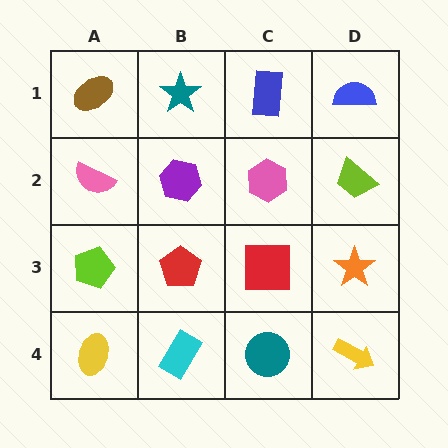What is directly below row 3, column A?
A yellow ellipse.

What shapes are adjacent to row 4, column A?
A lime pentagon (row 3, column A), a cyan rectangle (row 4, column B).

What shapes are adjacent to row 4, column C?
A red square (row 3, column C), a cyan rectangle (row 4, column B), a yellow arrow (row 4, column D).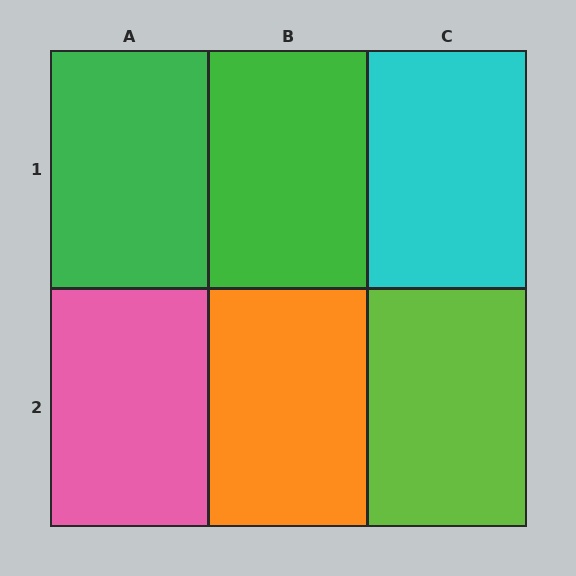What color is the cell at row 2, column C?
Lime.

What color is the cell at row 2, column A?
Pink.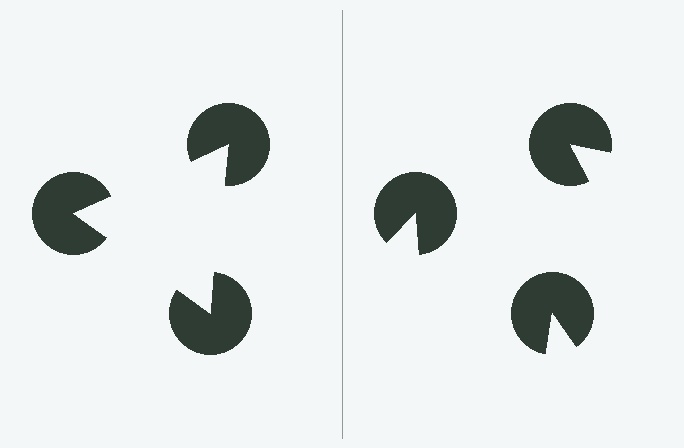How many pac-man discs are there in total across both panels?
6 — 3 on each side.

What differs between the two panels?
The pac-man discs are positioned identically on both sides; only the wedge orientations differ. On the left they align to a triangle; on the right they are misaligned.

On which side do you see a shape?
An illusory triangle appears on the left side. On the right side the wedge cuts are rotated, so no coherent shape forms.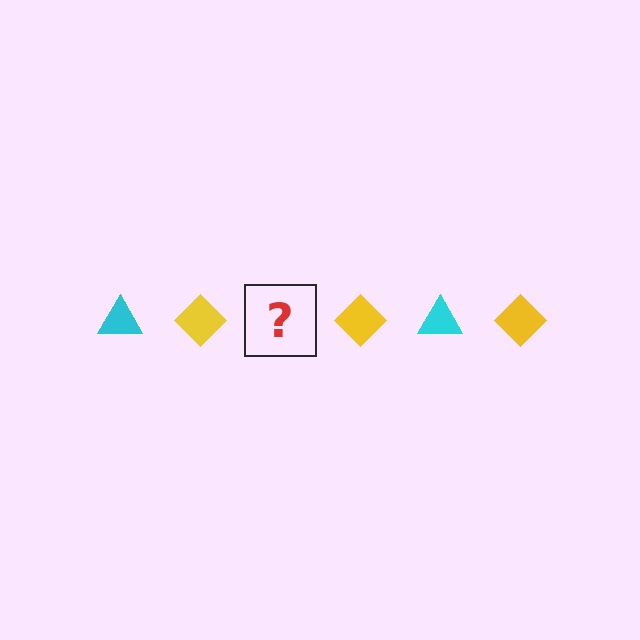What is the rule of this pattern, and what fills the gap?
The rule is that the pattern alternates between cyan triangle and yellow diamond. The gap should be filled with a cyan triangle.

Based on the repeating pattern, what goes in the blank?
The blank should be a cyan triangle.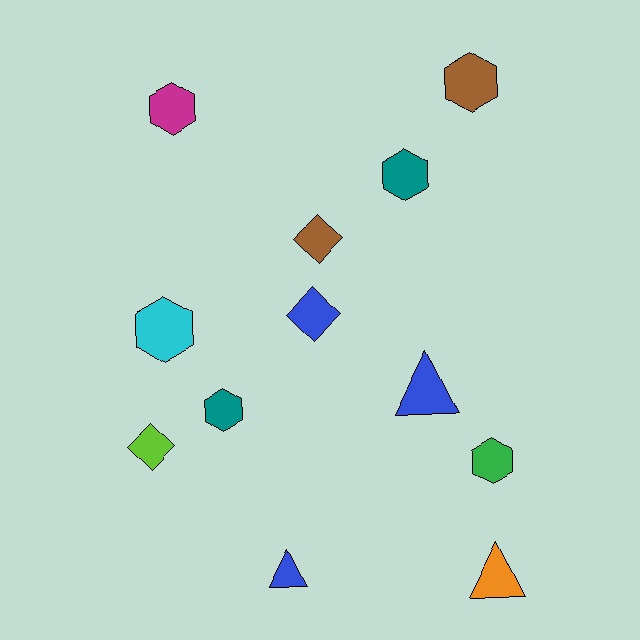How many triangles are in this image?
There are 3 triangles.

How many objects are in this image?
There are 12 objects.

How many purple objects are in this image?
There are no purple objects.